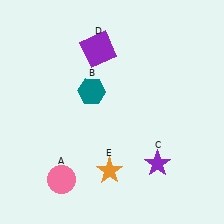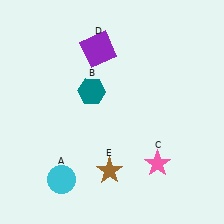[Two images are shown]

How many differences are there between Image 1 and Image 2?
There are 3 differences between the two images.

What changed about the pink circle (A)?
In Image 1, A is pink. In Image 2, it changed to cyan.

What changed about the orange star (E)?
In Image 1, E is orange. In Image 2, it changed to brown.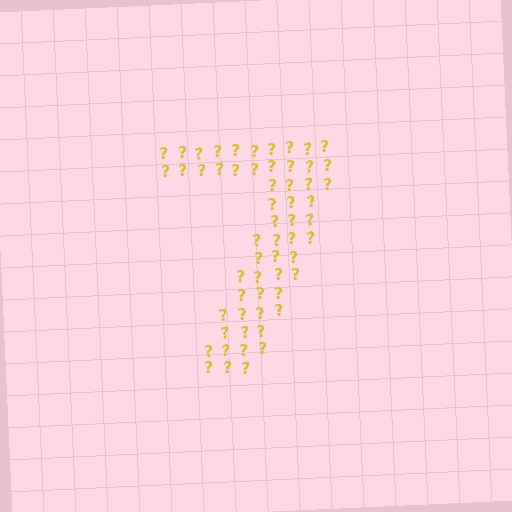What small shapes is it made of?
It is made of small question marks.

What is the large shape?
The large shape is the digit 7.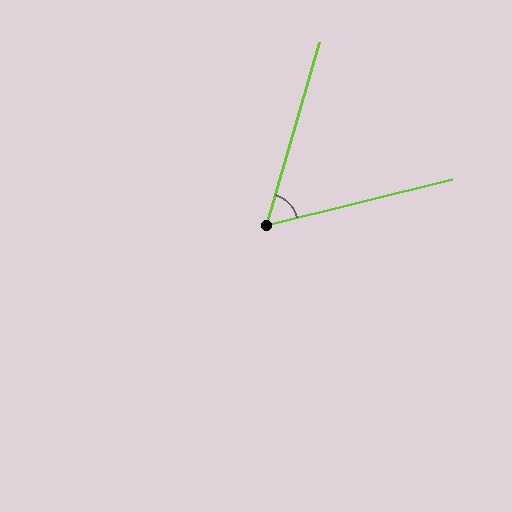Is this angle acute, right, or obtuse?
It is acute.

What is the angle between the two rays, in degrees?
Approximately 60 degrees.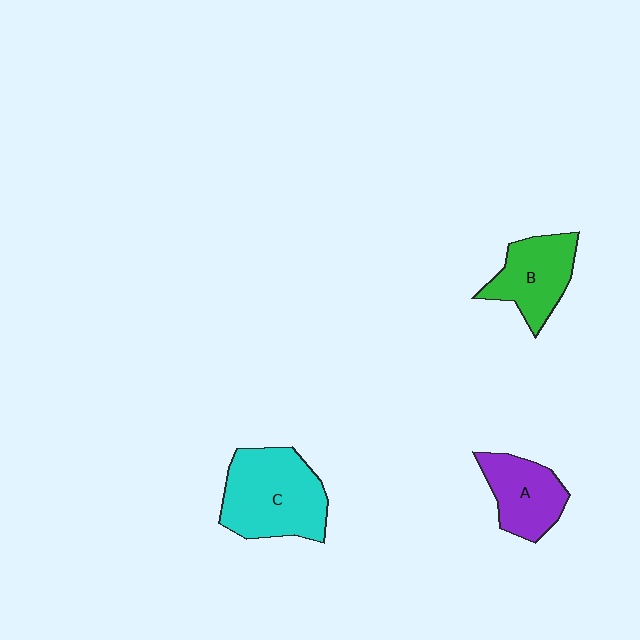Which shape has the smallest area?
Shape A (purple).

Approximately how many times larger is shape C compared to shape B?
Approximately 1.5 times.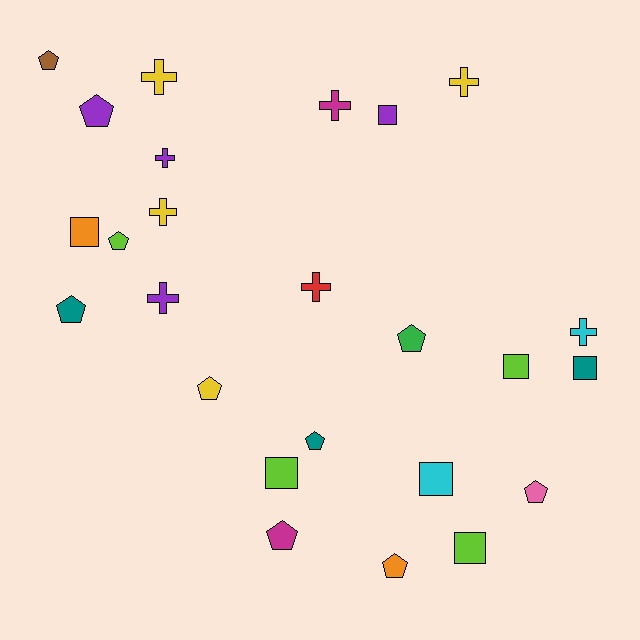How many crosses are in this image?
There are 8 crosses.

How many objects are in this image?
There are 25 objects.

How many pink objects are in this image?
There is 1 pink object.